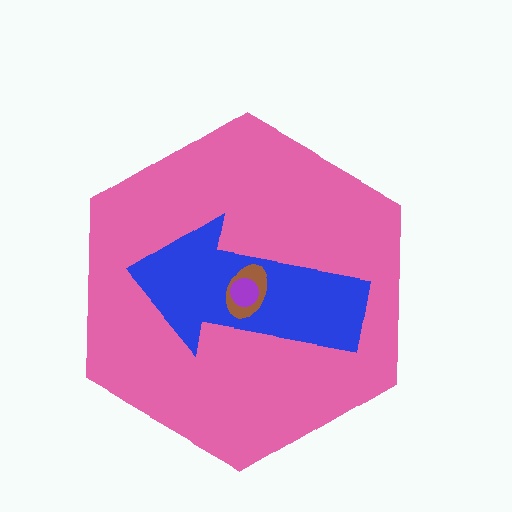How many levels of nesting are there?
4.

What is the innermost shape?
The purple circle.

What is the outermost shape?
The pink hexagon.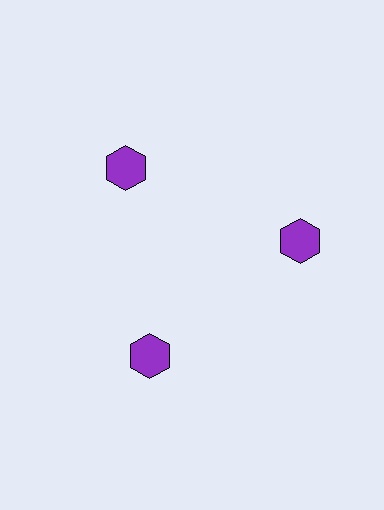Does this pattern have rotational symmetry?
Yes, this pattern has 3-fold rotational symmetry. It looks the same after rotating 120 degrees around the center.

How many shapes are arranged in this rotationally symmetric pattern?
There are 3 shapes, arranged in 3 groups of 1.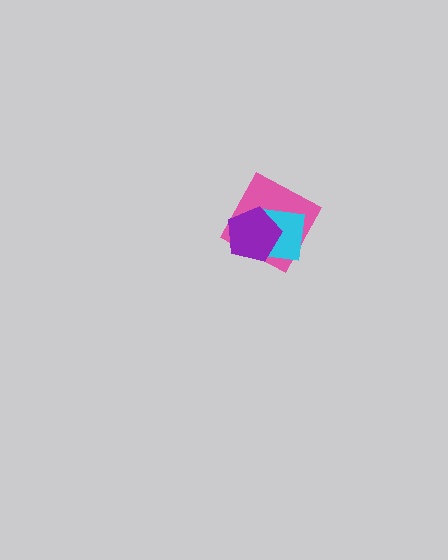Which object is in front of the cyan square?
The purple pentagon is in front of the cyan square.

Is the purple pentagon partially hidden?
No, no other shape covers it.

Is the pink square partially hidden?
Yes, it is partially covered by another shape.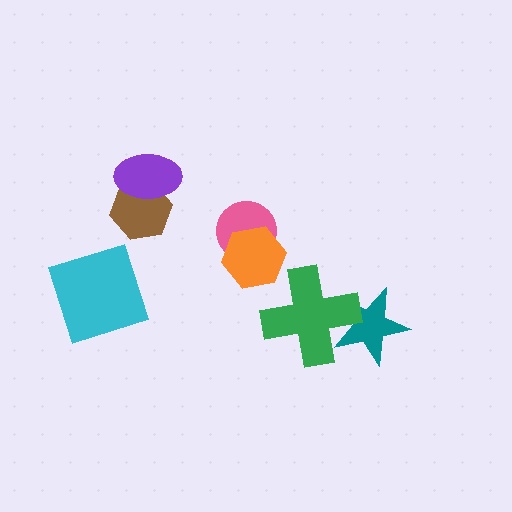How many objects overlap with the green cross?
1 object overlaps with the green cross.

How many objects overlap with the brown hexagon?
1 object overlaps with the brown hexagon.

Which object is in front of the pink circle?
The orange hexagon is in front of the pink circle.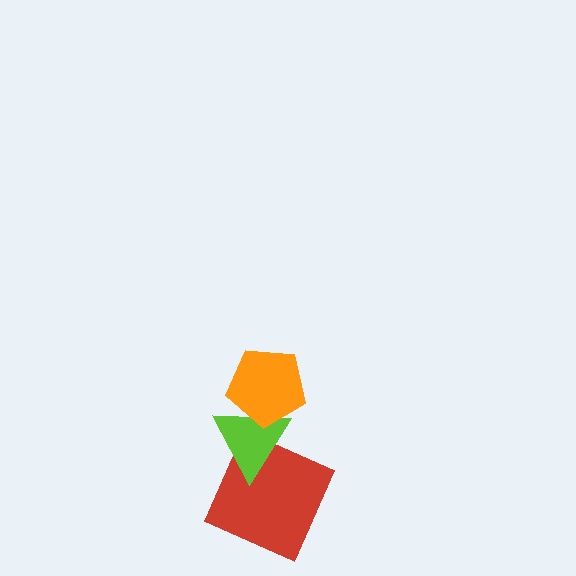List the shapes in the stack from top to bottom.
From top to bottom: the orange pentagon, the lime triangle, the red square.